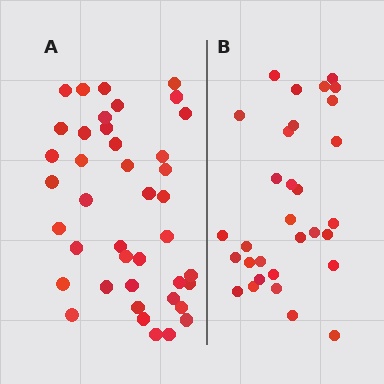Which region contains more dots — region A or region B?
Region A (the left region) has more dots.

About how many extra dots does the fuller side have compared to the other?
Region A has roughly 10 or so more dots than region B.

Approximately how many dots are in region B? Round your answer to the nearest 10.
About 30 dots. (The exact count is 31, which rounds to 30.)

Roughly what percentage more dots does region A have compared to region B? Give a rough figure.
About 30% more.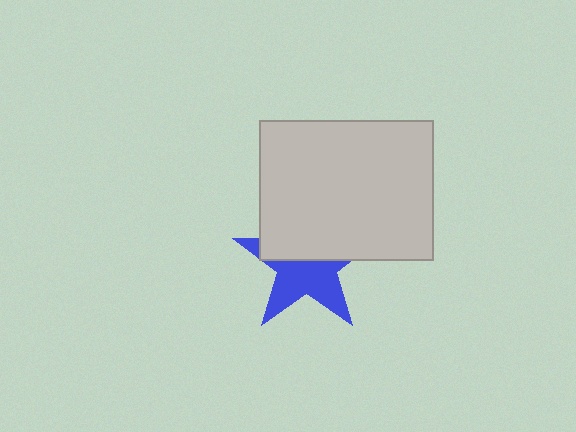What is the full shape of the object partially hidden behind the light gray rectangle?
The partially hidden object is a blue star.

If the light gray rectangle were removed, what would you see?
You would see the complete blue star.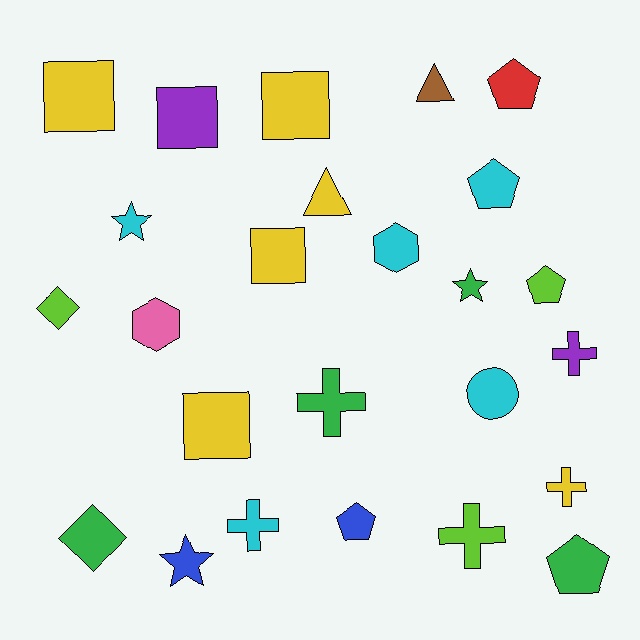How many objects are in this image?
There are 25 objects.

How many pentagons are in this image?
There are 5 pentagons.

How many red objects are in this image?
There is 1 red object.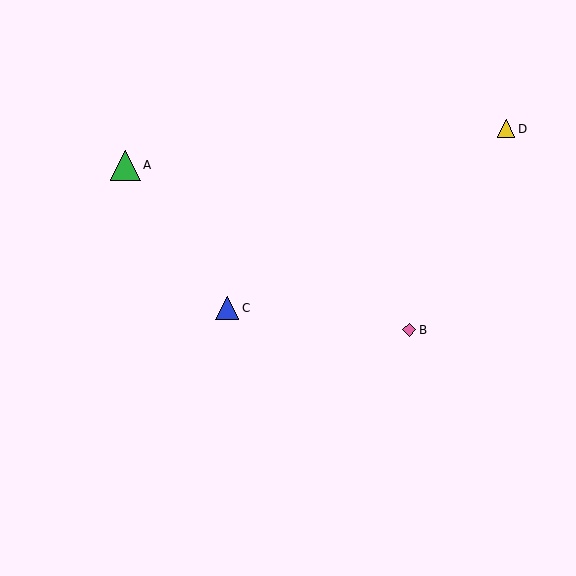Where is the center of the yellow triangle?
The center of the yellow triangle is at (506, 129).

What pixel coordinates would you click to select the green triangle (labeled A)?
Click at (125, 165) to select the green triangle A.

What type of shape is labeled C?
Shape C is a blue triangle.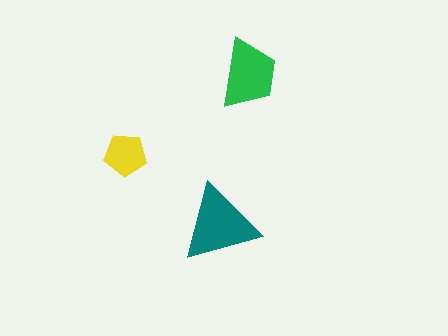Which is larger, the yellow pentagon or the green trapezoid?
The green trapezoid.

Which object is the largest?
The teal triangle.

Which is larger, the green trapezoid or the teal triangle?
The teal triangle.